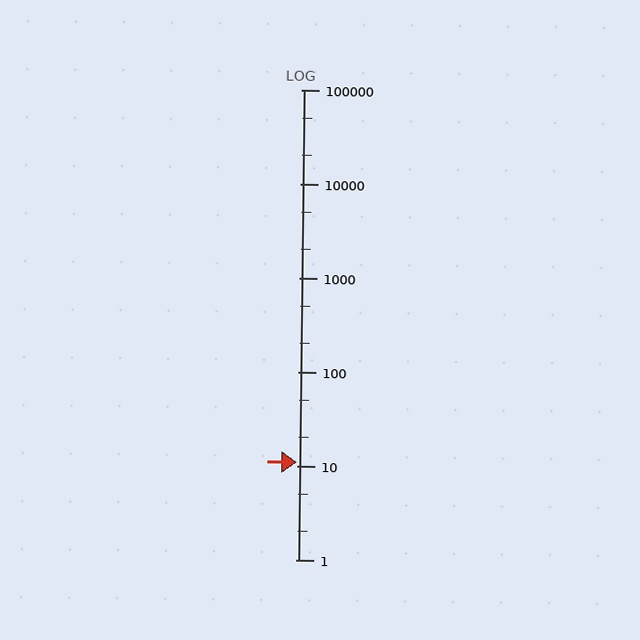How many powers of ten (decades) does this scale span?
The scale spans 5 decades, from 1 to 100000.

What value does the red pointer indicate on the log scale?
The pointer indicates approximately 11.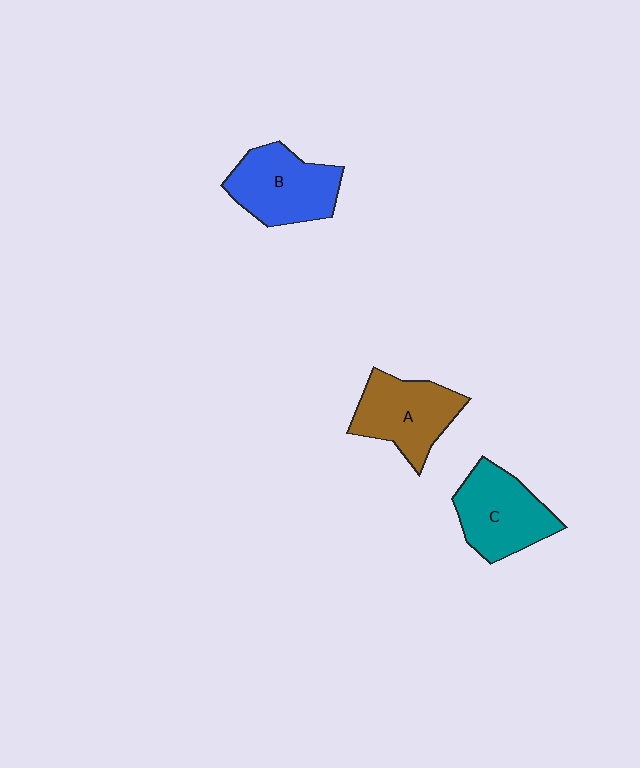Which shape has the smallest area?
Shape A (brown).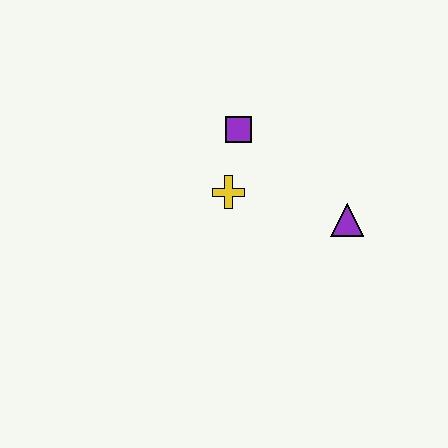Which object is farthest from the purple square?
The purple triangle is farthest from the purple square.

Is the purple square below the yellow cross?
No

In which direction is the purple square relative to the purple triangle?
The purple square is to the left of the purple triangle.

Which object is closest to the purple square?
The yellow cross is closest to the purple square.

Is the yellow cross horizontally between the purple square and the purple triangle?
No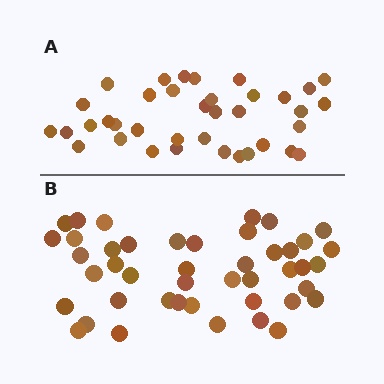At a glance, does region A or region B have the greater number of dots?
Region B (the bottom region) has more dots.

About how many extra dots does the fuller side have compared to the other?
Region B has roughly 8 or so more dots than region A.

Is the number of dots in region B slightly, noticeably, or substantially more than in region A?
Region B has only slightly more — the two regions are fairly close. The ratio is roughly 1.2 to 1.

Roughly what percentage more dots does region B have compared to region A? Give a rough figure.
About 20% more.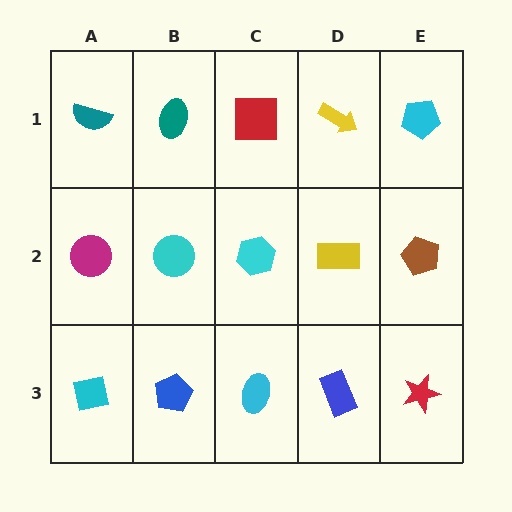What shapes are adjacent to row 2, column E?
A cyan pentagon (row 1, column E), a red star (row 3, column E), a yellow rectangle (row 2, column D).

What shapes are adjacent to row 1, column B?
A cyan circle (row 2, column B), a teal semicircle (row 1, column A), a red square (row 1, column C).